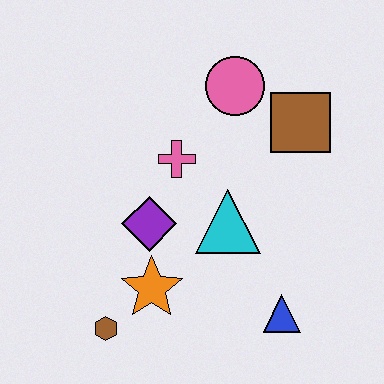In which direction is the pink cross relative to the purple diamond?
The pink cross is above the purple diamond.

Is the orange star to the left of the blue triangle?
Yes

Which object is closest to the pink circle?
The brown square is closest to the pink circle.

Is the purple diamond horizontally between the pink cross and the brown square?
No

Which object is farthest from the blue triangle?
The pink circle is farthest from the blue triangle.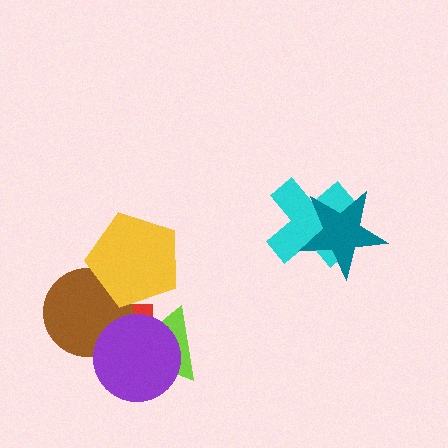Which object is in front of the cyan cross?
The teal star is in front of the cyan cross.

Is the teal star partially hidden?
No, no other shape covers it.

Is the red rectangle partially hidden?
Yes, it is partially covered by another shape.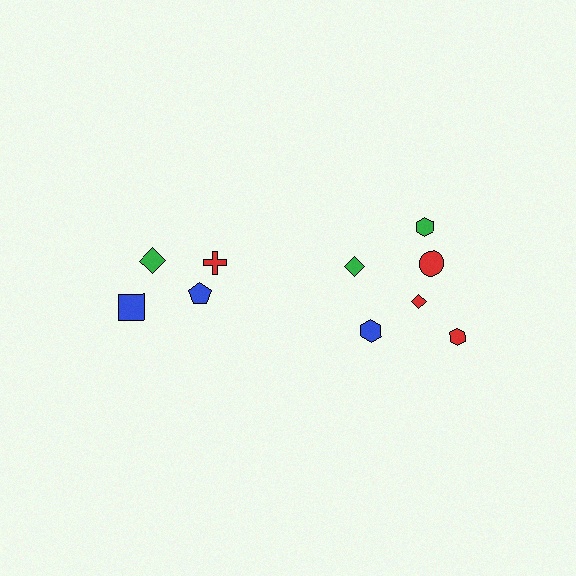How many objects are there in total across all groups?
There are 10 objects.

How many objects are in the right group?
There are 6 objects.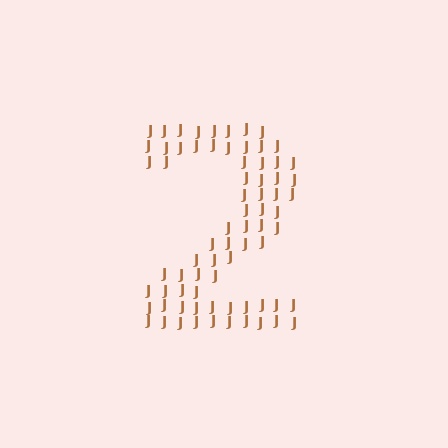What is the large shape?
The large shape is the digit 2.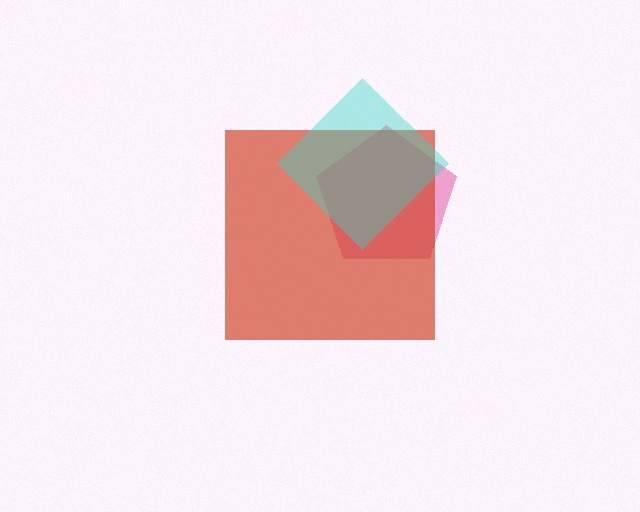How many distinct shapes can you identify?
There are 3 distinct shapes: a pink pentagon, a red square, a cyan diamond.